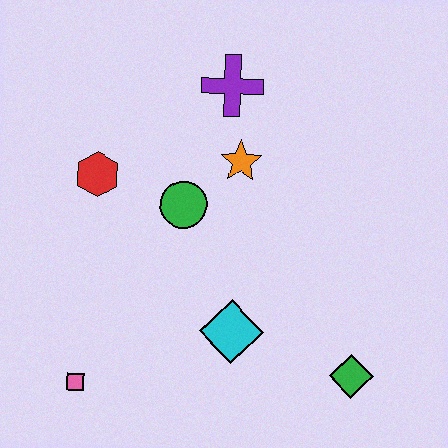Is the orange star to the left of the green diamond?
Yes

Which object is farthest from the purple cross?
The pink square is farthest from the purple cross.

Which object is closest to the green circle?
The orange star is closest to the green circle.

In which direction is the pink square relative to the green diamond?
The pink square is to the left of the green diamond.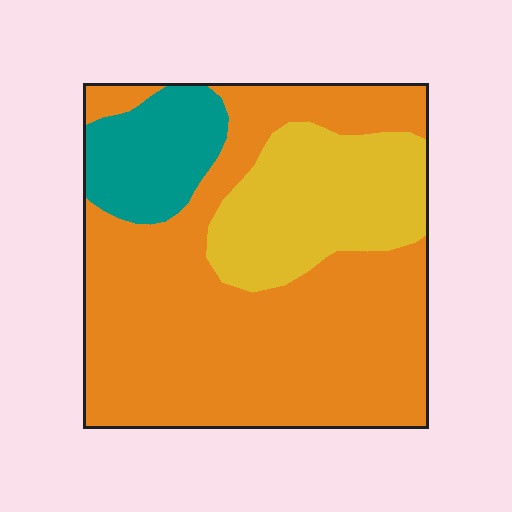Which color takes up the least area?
Teal, at roughly 10%.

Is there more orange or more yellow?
Orange.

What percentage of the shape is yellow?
Yellow takes up about one fifth (1/5) of the shape.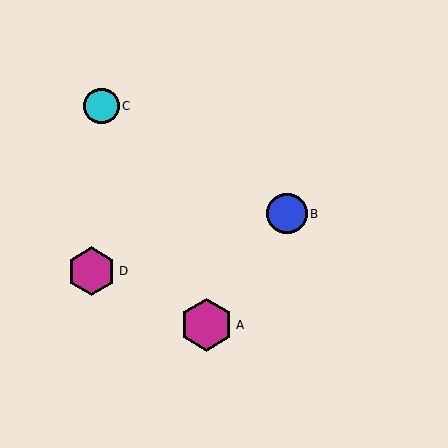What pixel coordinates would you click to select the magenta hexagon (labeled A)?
Click at (207, 325) to select the magenta hexagon A.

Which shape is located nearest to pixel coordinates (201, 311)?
The magenta hexagon (labeled A) at (207, 325) is nearest to that location.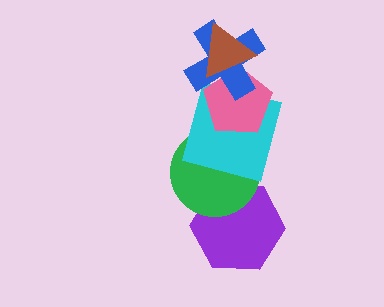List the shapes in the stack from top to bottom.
From top to bottom: the brown triangle, the blue cross, the pink pentagon, the cyan square, the green circle, the purple hexagon.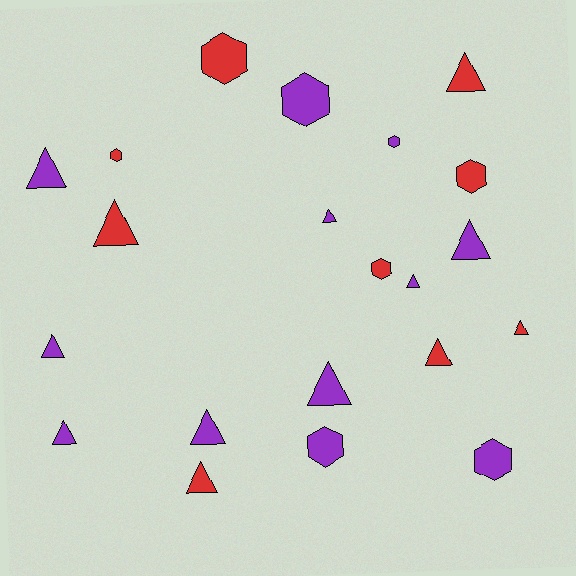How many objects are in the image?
There are 21 objects.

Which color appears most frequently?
Purple, with 12 objects.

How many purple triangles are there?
There are 8 purple triangles.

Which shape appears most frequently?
Triangle, with 13 objects.